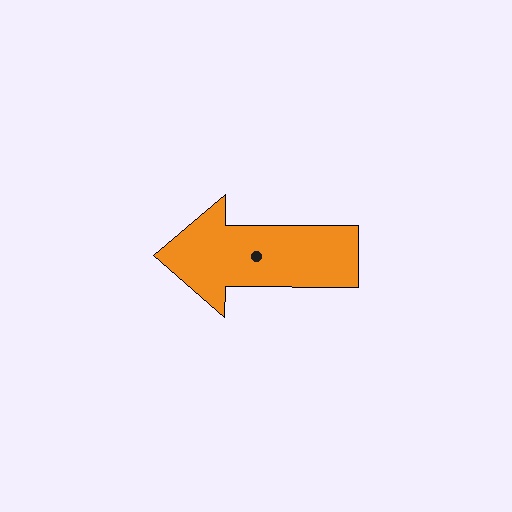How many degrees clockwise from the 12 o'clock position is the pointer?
Approximately 270 degrees.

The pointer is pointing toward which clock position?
Roughly 9 o'clock.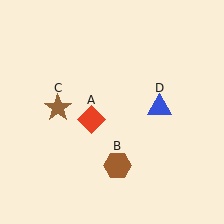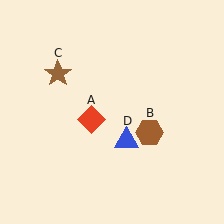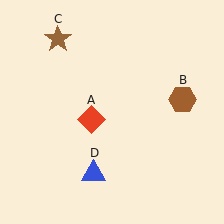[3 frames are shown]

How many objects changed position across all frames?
3 objects changed position: brown hexagon (object B), brown star (object C), blue triangle (object D).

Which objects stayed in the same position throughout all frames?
Red diamond (object A) remained stationary.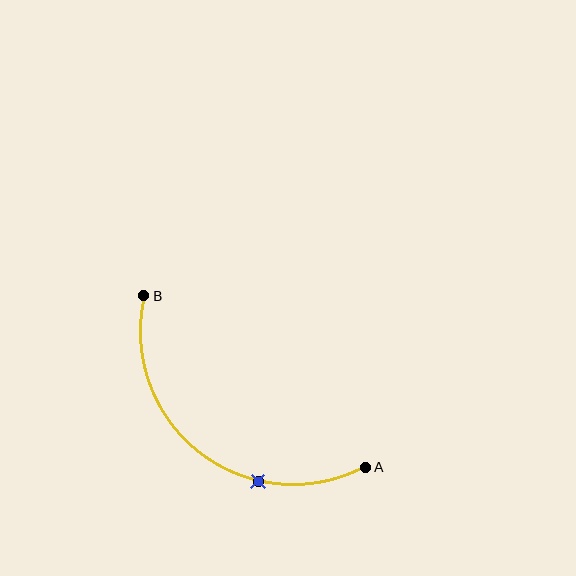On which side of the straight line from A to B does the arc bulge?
The arc bulges below and to the left of the straight line connecting A and B.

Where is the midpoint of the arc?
The arc midpoint is the point on the curve farthest from the straight line joining A and B. It sits below and to the left of that line.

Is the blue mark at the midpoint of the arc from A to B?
No. The blue mark lies on the arc but is closer to endpoint A. The arc midpoint would be at the point on the curve equidistant along the arc from both A and B.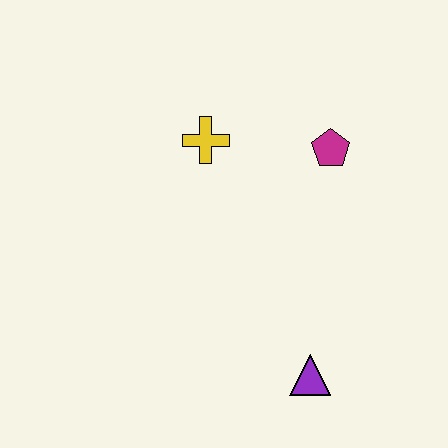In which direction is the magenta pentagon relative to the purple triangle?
The magenta pentagon is above the purple triangle.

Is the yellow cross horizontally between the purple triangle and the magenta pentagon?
No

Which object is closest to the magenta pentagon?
The yellow cross is closest to the magenta pentagon.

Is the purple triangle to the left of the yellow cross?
No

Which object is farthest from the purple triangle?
The yellow cross is farthest from the purple triangle.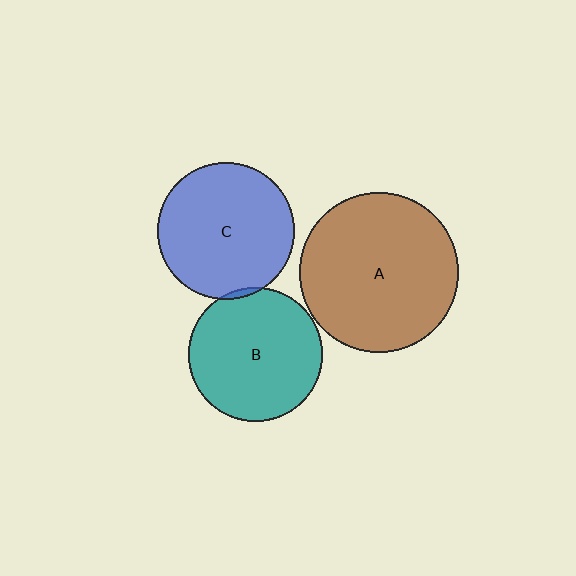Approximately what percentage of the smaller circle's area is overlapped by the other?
Approximately 5%.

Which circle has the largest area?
Circle A (brown).